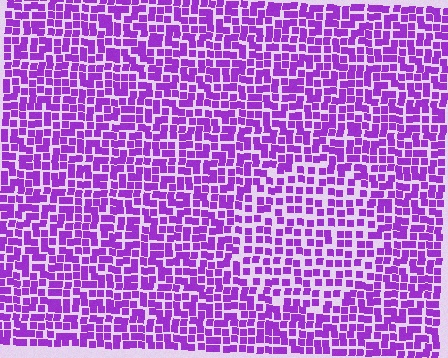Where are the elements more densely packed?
The elements are more densely packed outside the circle boundary.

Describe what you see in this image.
The image contains small purple elements arranged at two different densities. A circle-shaped region is visible where the elements are less densely packed than the surrounding area.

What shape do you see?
I see a circle.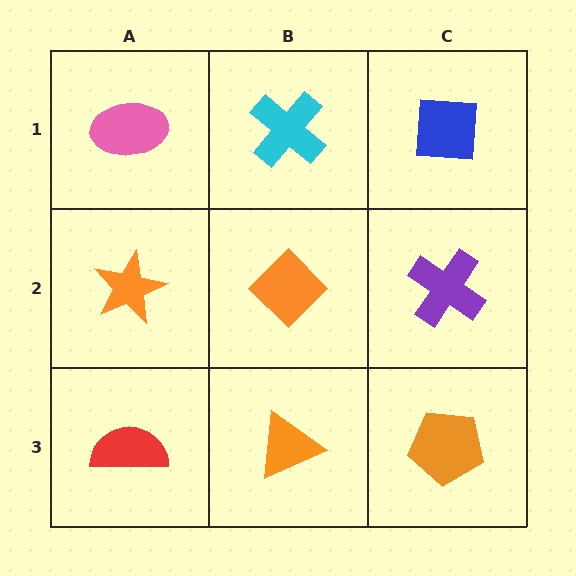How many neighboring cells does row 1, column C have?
2.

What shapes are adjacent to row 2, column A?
A pink ellipse (row 1, column A), a red semicircle (row 3, column A), an orange diamond (row 2, column B).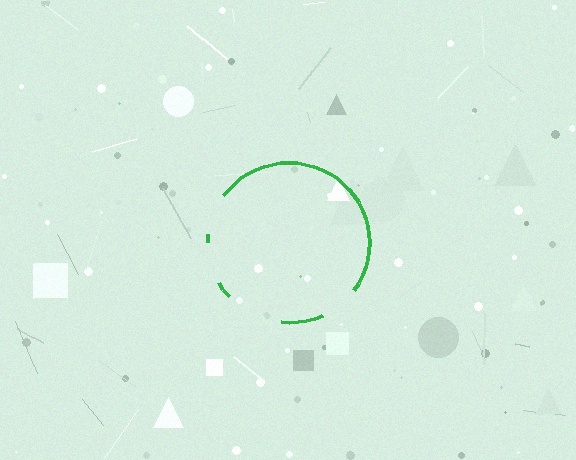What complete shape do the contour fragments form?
The contour fragments form a circle.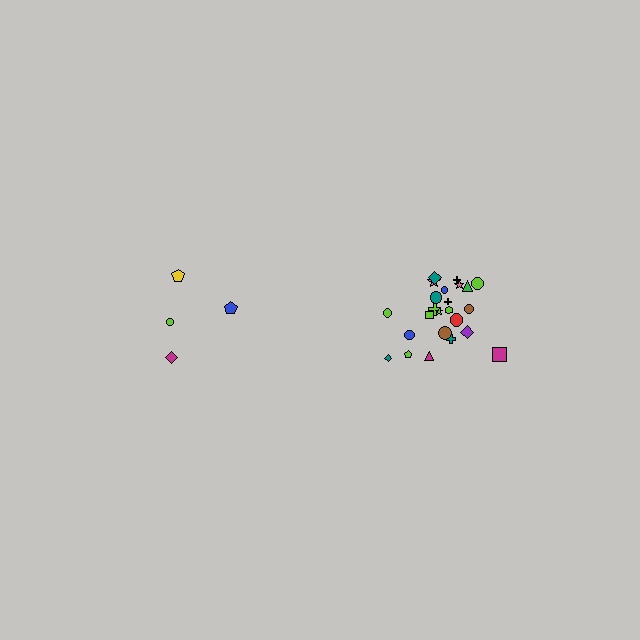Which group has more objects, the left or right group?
The right group.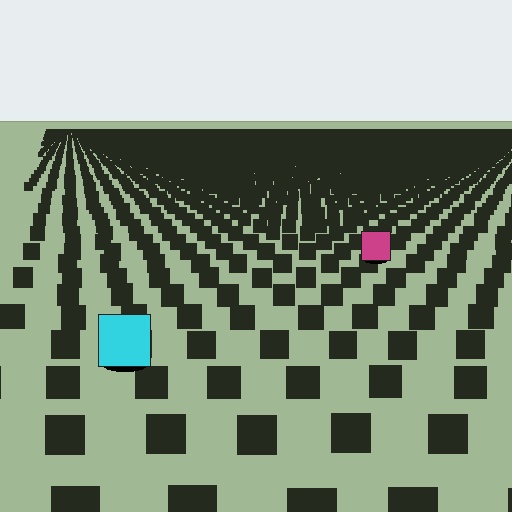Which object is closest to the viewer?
The cyan square is closest. The texture marks near it are larger and more spread out.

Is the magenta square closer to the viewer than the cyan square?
No. The cyan square is closer — you can tell from the texture gradient: the ground texture is coarser near it.